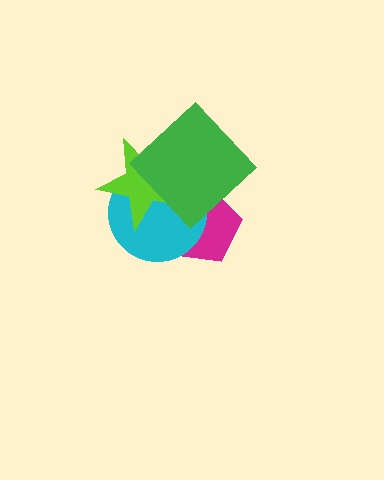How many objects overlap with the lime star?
3 objects overlap with the lime star.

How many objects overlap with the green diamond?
3 objects overlap with the green diamond.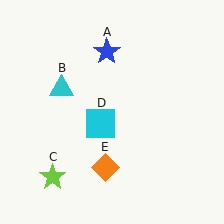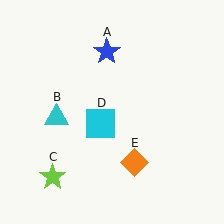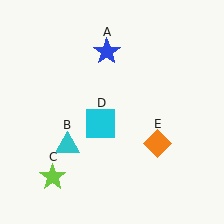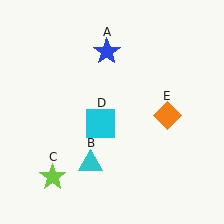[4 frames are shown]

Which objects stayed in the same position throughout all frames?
Blue star (object A) and lime star (object C) and cyan square (object D) remained stationary.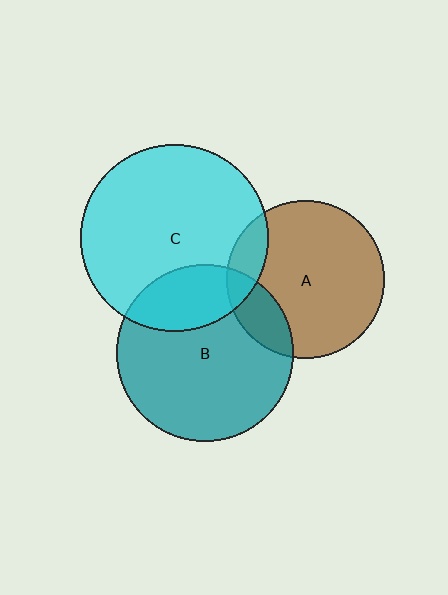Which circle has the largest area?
Circle C (cyan).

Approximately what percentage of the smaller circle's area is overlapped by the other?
Approximately 15%.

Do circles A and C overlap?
Yes.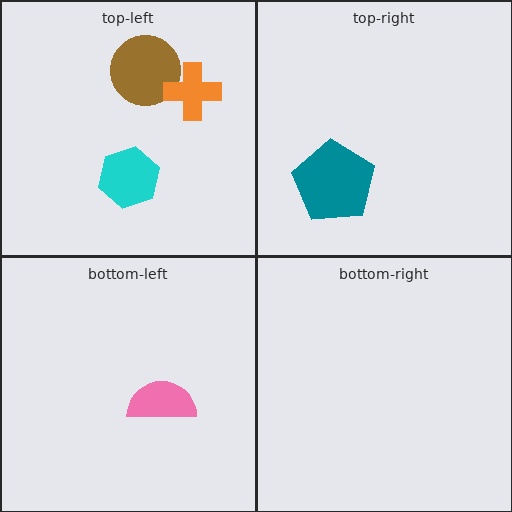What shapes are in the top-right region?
The teal pentagon.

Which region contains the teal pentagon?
The top-right region.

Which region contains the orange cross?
The top-left region.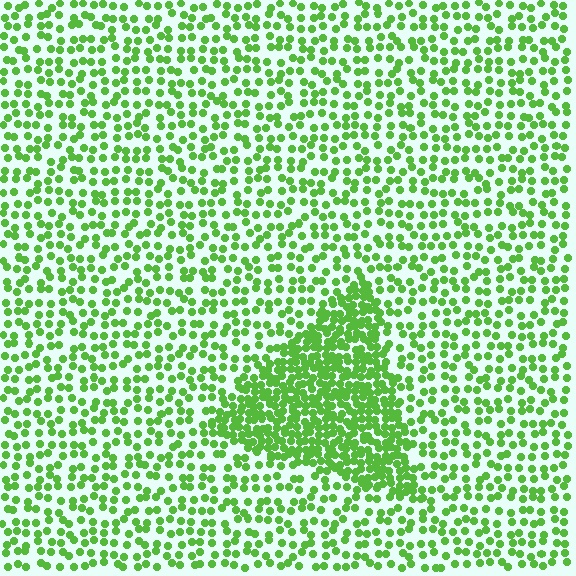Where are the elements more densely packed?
The elements are more densely packed inside the triangle boundary.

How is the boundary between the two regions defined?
The boundary is defined by a change in element density (approximately 2.3x ratio). All elements are the same color, size, and shape.